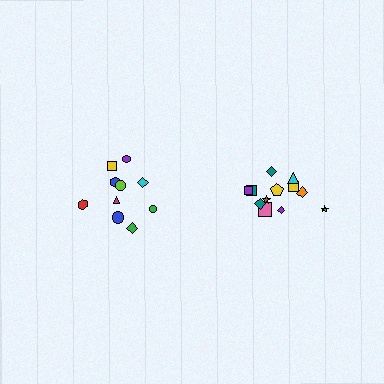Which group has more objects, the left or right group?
The right group.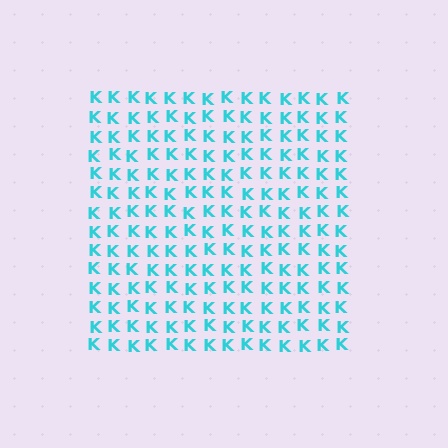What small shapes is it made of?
It is made of small letter K's.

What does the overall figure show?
The overall figure shows a square.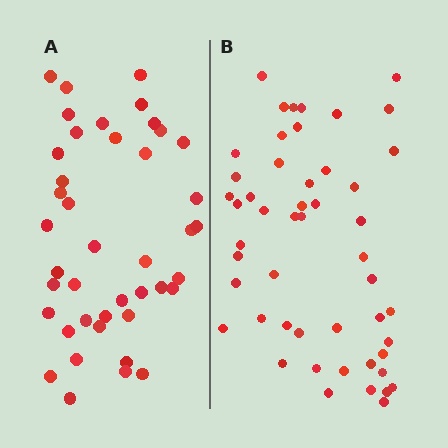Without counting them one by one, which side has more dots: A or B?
Region B (the right region) has more dots.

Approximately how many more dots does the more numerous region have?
Region B has roughly 8 or so more dots than region A.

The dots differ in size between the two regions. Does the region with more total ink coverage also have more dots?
No. Region A has more total ink coverage because its dots are larger, but region B actually contains more individual dots. Total area can be misleading — the number of items is what matters here.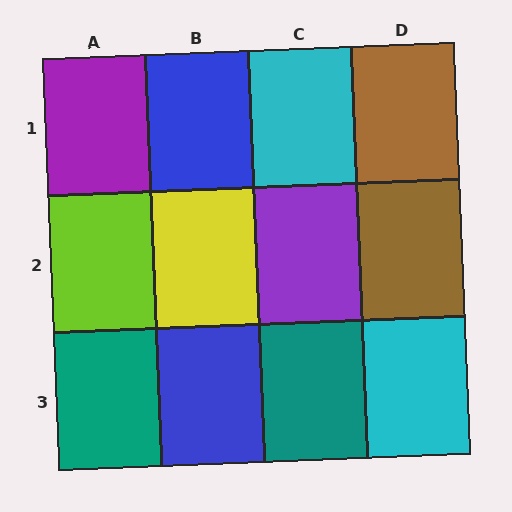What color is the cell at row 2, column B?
Yellow.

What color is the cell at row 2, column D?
Brown.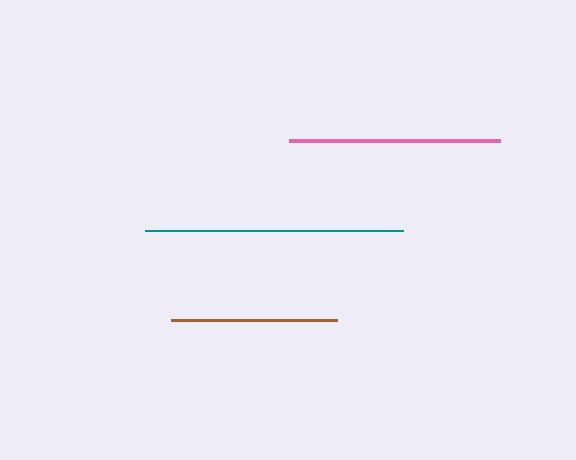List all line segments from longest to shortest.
From longest to shortest: teal, pink, brown.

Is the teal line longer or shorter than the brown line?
The teal line is longer than the brown line.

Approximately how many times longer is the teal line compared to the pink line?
The teal line is approximately 1.2 times the length of the pink line.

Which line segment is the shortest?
The brown line is the shortest at approximately 166 pixels.